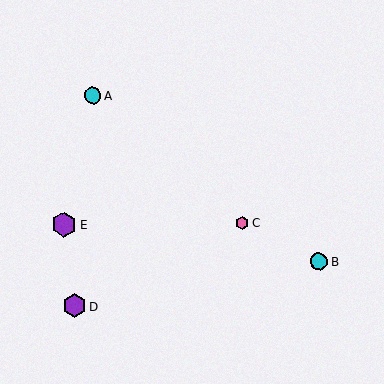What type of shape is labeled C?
Shape C is a pink hexagon.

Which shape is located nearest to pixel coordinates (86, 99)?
The cyan circle (labeled A) at (93, 95) is nearest to that location.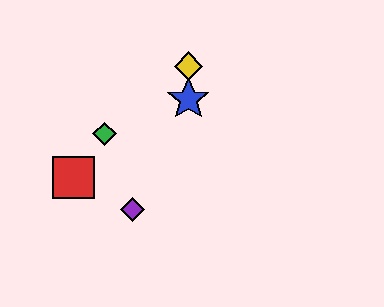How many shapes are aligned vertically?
2 shapes (the blue star, the yellow diamond) are aligned vertically.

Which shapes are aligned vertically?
The blue star, the yellow diamond are aligned vertically.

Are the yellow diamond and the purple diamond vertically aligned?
No, the yellow diamond is at x≈188 and the purple diamond is at x≈133.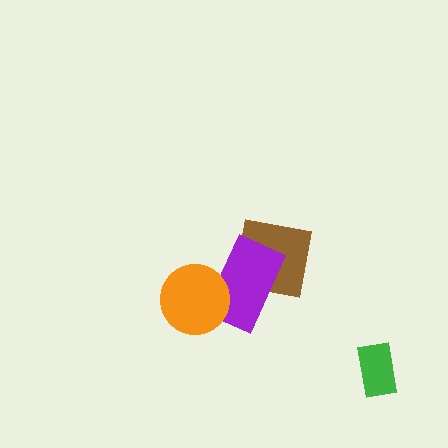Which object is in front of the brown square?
The purple rectangle is in front of the brown square.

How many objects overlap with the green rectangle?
0 objects overlap with the green rectangle.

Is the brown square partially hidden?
Yes, it is partially covered by another shape.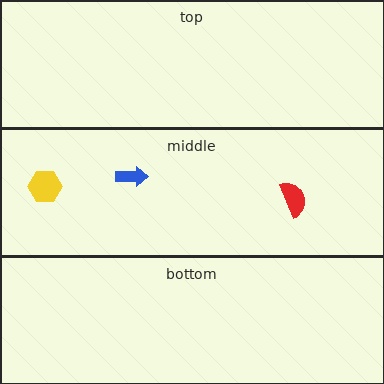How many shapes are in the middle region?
3.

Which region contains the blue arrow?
The middle region.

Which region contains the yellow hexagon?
The middle region.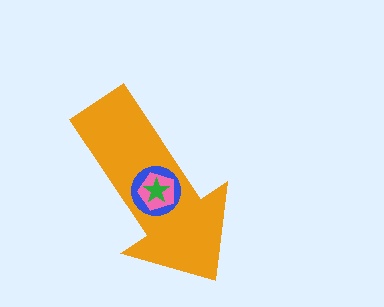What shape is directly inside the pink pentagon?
The green star.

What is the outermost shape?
The orange arrow.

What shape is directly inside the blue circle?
The pink pentagon.